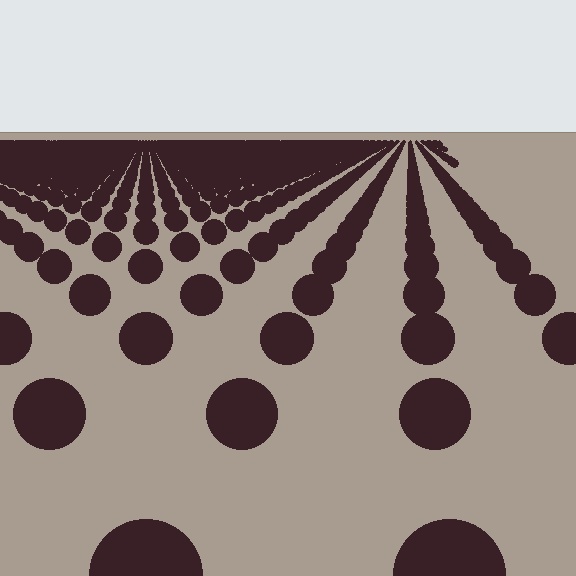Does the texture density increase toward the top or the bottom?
Density increases toward the top.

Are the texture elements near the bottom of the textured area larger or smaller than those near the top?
Larger. Near the bottom, elements are closer to the viewer and appear at a bigger on-screen size.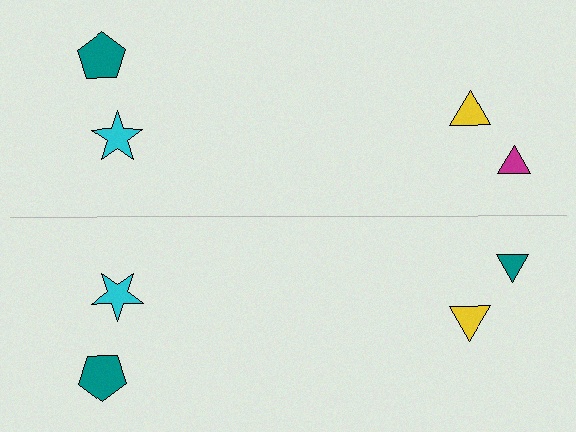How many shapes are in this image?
There are 8 shapes in this image.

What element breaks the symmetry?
The teal triangle on the bottom side breaks the symmetry — its mirror counterpart is magenta.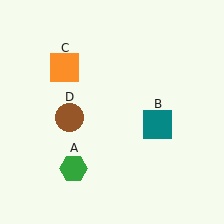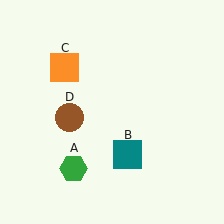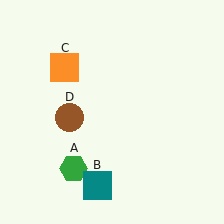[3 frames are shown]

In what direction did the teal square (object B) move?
The teal square (object B) moved down and to the left.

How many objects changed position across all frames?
1 object changed position: teal square (object B).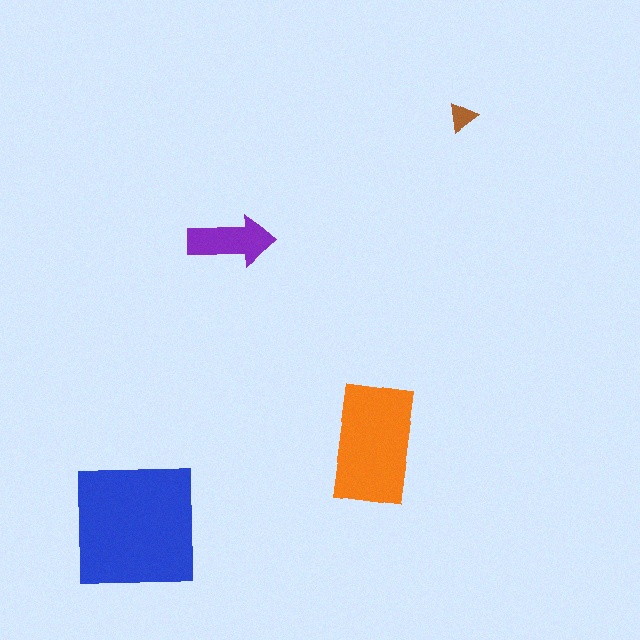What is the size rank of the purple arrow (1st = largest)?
3rd.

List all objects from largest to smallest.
The blue square, the orange rectangle, the purple arrow, the brown triangle.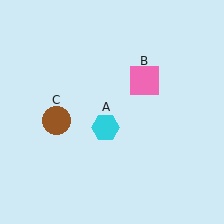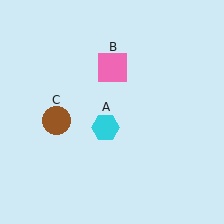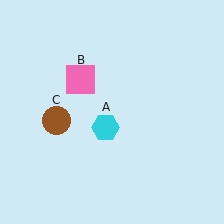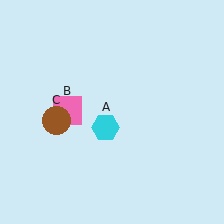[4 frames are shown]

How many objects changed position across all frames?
1 object changed position: pink square (object B).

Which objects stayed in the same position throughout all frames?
Cyan hexagon (object A) and brown circle (object C) remained stationary.